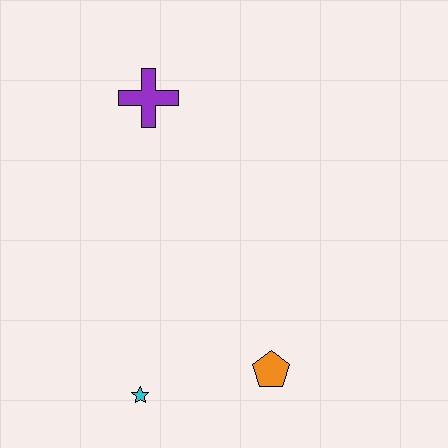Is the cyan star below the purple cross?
Yes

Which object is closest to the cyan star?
The orange pentagon is closest to the cyan star.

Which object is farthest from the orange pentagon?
The purple cross is farthest from the orange pentagon.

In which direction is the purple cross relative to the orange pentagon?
The purple cross is above the orange pentagon.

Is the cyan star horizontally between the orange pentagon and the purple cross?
No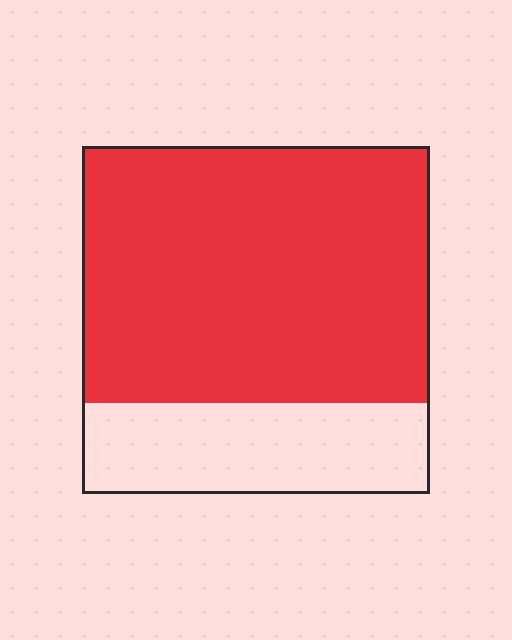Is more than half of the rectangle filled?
Yes.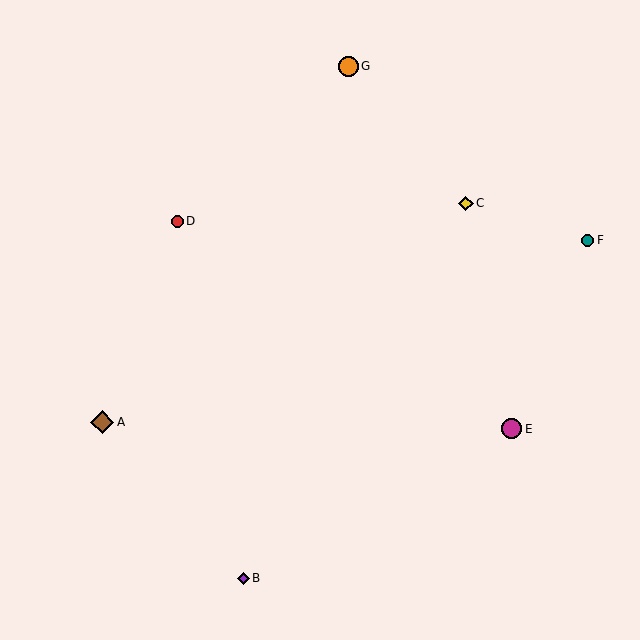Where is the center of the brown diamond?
The center of the brown diamond is at (102, 422).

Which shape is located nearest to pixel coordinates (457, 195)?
The yellow diamond (labeled C) at (466, 204) is nearest to that location.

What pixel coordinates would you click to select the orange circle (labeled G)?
Click at (348, 66) to select the orange circle G.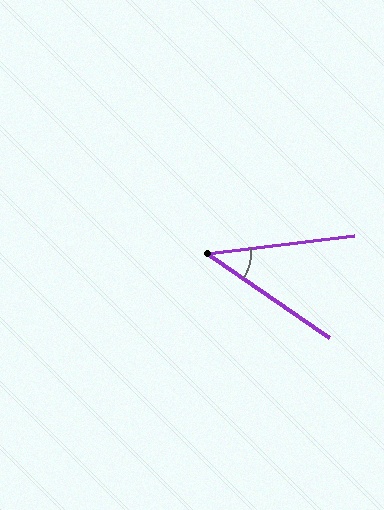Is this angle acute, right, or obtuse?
It is acute.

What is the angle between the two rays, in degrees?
Approximately 42 degrees.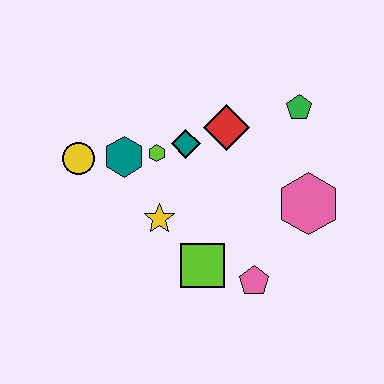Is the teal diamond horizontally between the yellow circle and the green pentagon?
Yes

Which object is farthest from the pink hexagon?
The yellow circle is farthest from the pink hexagon.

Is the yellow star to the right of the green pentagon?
No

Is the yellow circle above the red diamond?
No